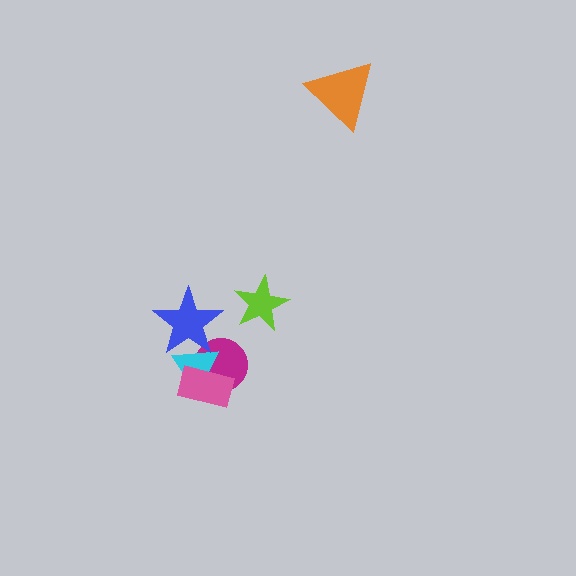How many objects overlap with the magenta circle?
3 objects overlap with the magenta circle.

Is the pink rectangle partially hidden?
No, no other shape covers it.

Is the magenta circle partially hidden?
Yes, it is partially covered by another shape.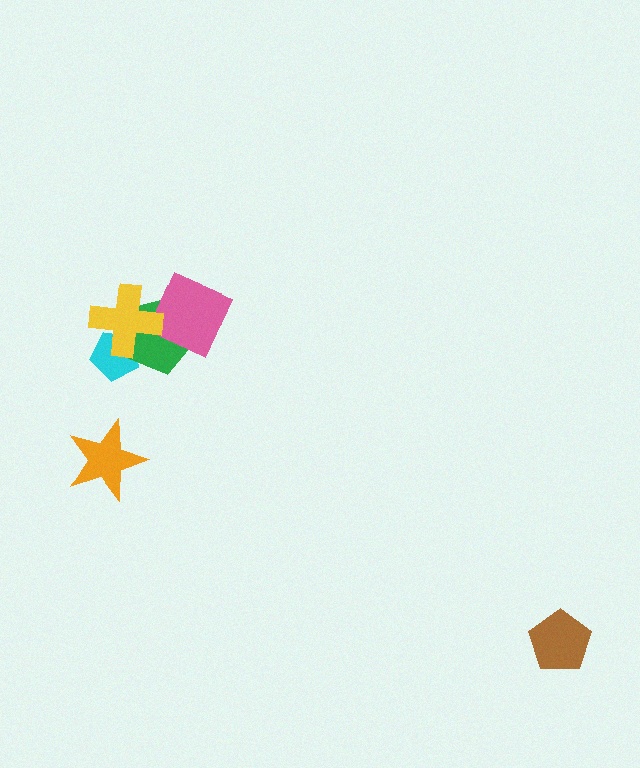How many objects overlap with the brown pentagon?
0 objects overlap with the brown pentagon.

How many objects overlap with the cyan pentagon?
2 objects overlap with the cyan pentagon.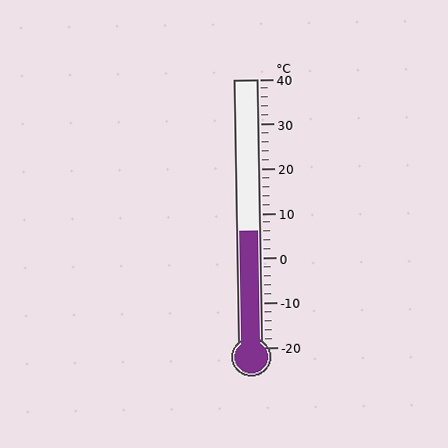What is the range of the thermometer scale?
The thermometer scale ranges from -20°C to 40°C.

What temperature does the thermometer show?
The thermometer shows approximately 6°C.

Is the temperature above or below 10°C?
The temperature is below 10°C.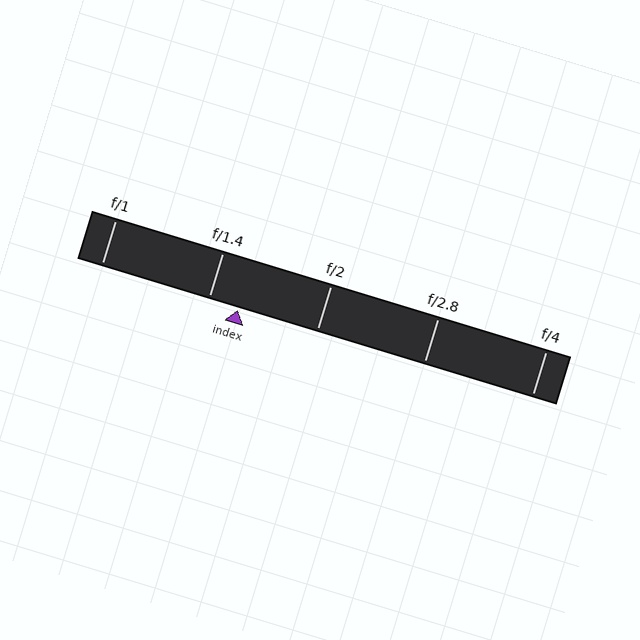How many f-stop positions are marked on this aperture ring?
There are 5 f-stop positions marked.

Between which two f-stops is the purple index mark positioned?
The index mark is between f/1.4 and f/2.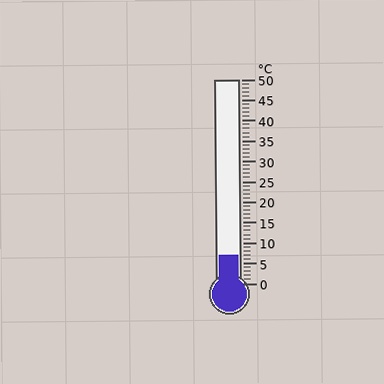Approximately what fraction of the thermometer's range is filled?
The thermometer is filled to approximately 15% of its range.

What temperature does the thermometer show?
The thermometer shows approximately 7°C.